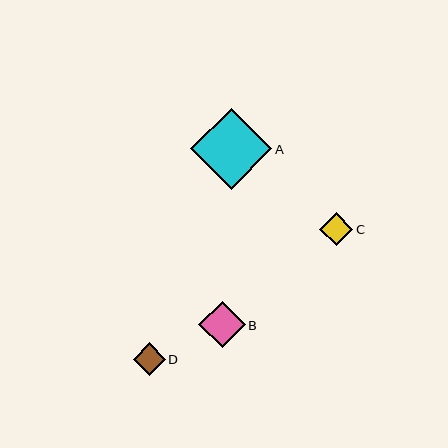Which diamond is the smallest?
Diamond D is the smallest with a size of approximately 32 pixels.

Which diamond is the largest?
Diamond A is the largest with a size of approximately 81 pixels.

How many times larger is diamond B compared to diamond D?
Diamond B is approximately 1.4 times the size of diamond D.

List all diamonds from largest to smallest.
From largest to smallest: A, B, C, D.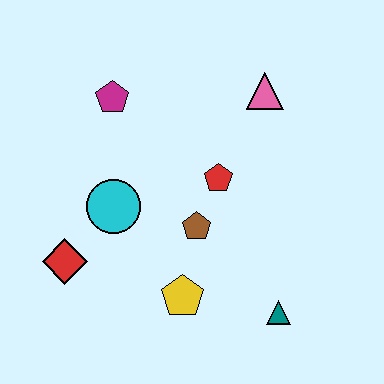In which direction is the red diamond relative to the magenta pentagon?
The red diamond is below the magenta pentagon.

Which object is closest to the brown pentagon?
The red pentagon is closest to the brown pentagon.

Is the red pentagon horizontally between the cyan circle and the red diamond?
No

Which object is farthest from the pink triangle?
The red diamond is farthest from the pink triangle.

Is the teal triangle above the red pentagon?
No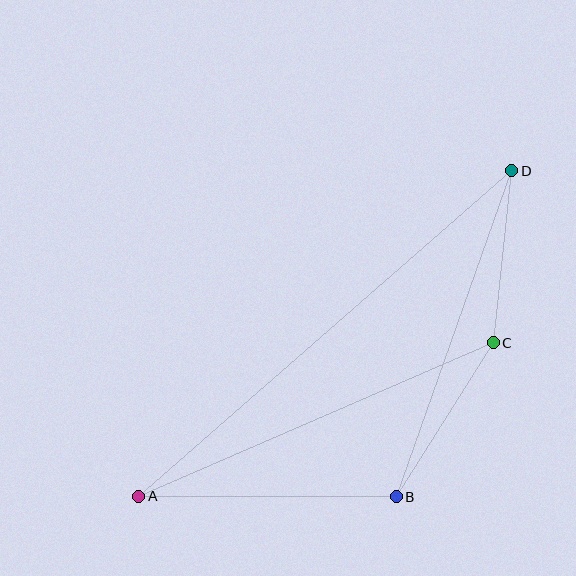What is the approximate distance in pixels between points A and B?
The distance between A and B is approximately 258 pixels.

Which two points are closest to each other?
Points C and D are closest to each other.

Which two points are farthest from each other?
Points A and D are farthest from each other.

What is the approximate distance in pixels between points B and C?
The distance between B and C is approximately 182 pixels.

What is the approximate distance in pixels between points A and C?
The distance between A and C is approximately 387 pixels.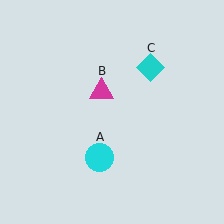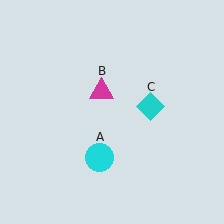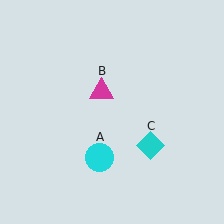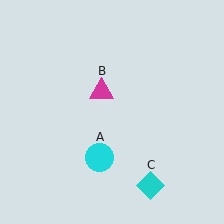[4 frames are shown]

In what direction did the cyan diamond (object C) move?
The cyan diamond (object C) moved down.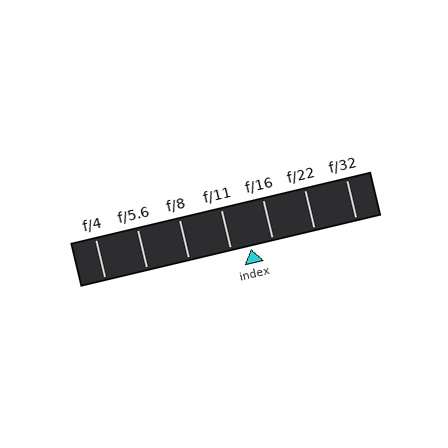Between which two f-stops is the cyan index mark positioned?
The index mark is between f/11 and f/16.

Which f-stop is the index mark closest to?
The index mark is closest to f/11.